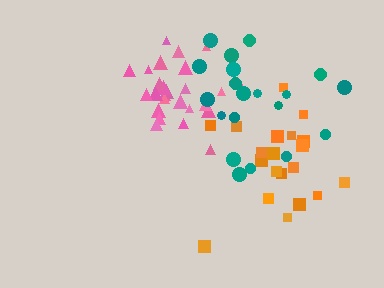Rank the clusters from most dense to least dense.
pink, orange, teal.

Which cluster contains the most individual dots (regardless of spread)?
Pink (26).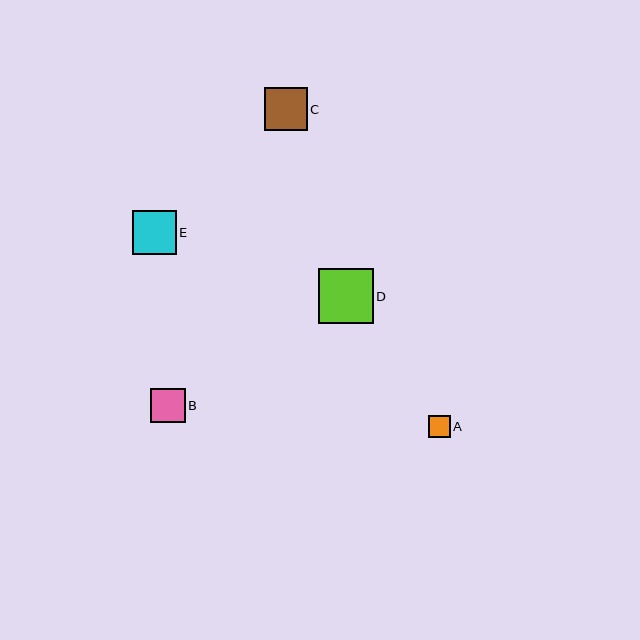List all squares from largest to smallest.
From largest to smallest: D, E, C, B, A.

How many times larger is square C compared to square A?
Square C is approximately 2.0 times the size of square A.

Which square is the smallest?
Square A is the smallest with a size of approximately 21 pixels.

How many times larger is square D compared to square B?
Square D is approximately 1.6 times the size of square B.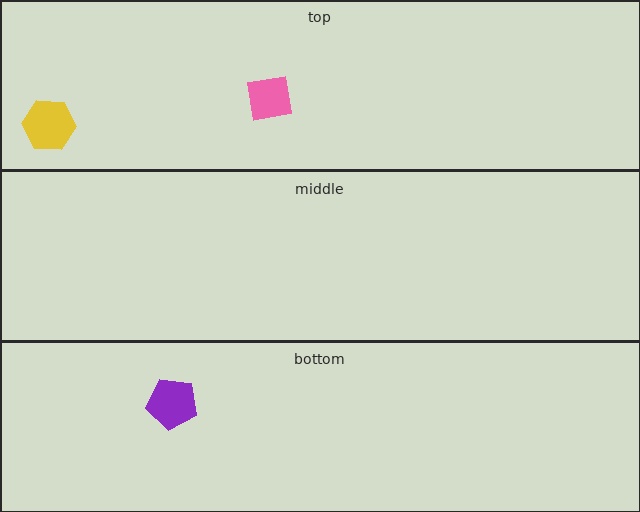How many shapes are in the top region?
2.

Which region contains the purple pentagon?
The bottom region.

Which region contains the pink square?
The top region.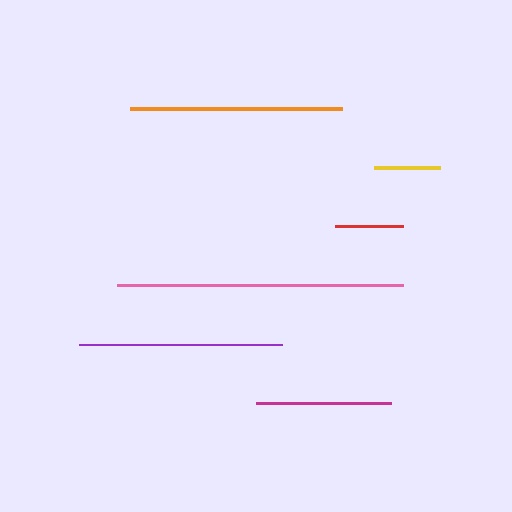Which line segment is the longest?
The pink line is the longest at approximately 285 pixels.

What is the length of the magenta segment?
The magenta segment is approximately 136 pixels long.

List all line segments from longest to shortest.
From longest to shortest: pink, orange, purple, magenta, red, yellow.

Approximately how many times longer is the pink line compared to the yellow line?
The pink line is approximately 4.3 times the length of the yellow line.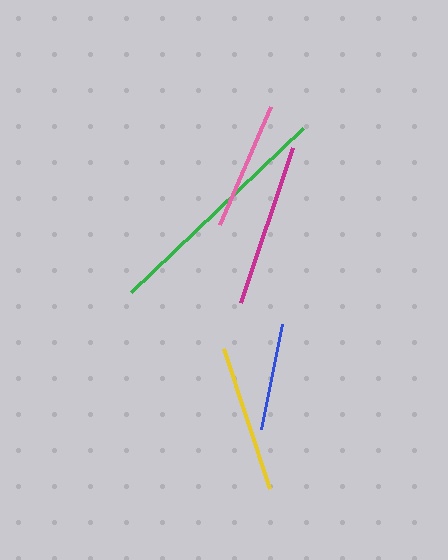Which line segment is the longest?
The green line is the longest at approximately 238 pixels.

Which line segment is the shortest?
The blue line is the shortest at approximately 107 pixels.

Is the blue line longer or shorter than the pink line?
The pink line is longer than the blue line.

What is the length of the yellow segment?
The yellow segment is approximately 148 pixels long.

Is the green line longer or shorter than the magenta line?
The green line is longer than the magenta line.